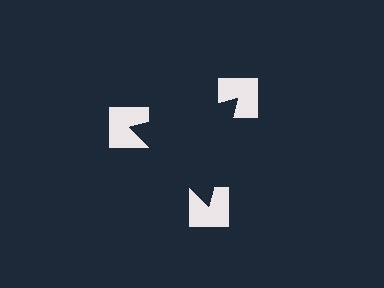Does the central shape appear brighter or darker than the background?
It typically appears slightly darker than the background, even though no actual brightness change is drawn.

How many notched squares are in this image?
There are 3 — one at each vertex of the illusory triangle.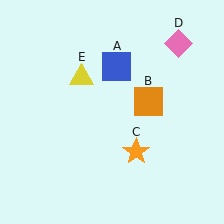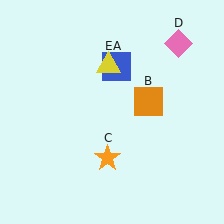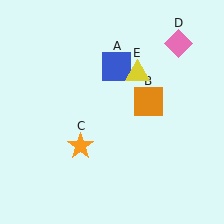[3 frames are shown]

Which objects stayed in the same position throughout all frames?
Blue square (object A) and orange square (object B) and pink diamond (object D) remained stationary.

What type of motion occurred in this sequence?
The orange star (object C), yellow triangle (object E) rotated clockwise around the center of the scene.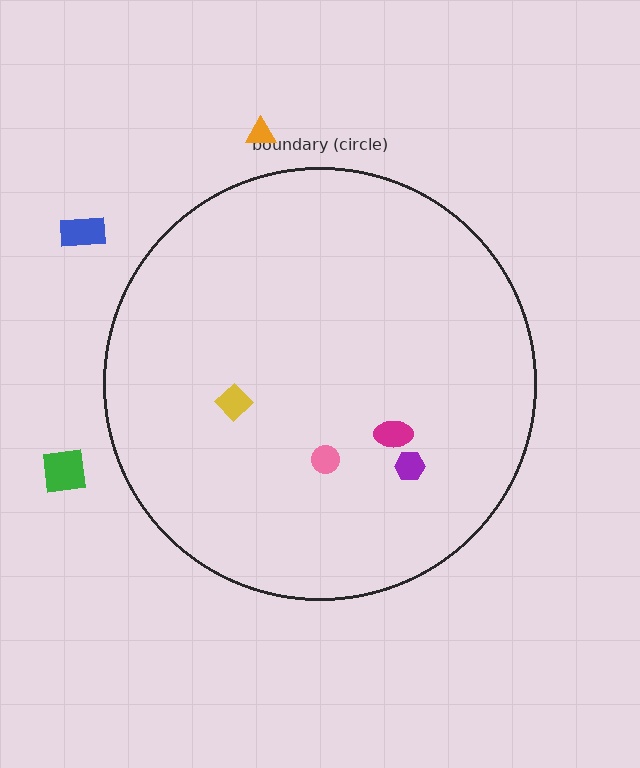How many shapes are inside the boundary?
4 inside, 3 outside.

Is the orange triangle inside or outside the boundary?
Outside.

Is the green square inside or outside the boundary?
Outside.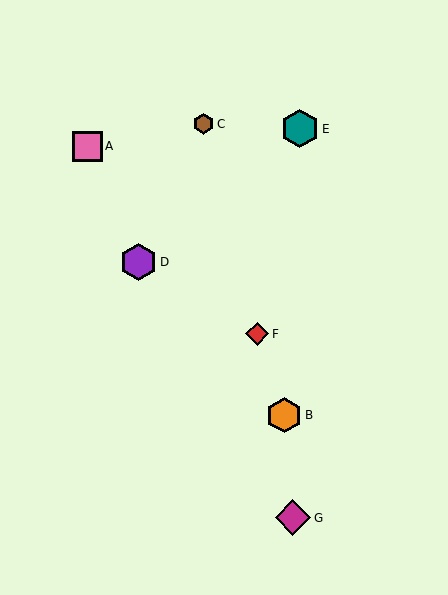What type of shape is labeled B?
Shape B is an orange hexagon.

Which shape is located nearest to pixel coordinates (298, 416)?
The orange hexagon (labeled B) at (284, 415) is nearest to that location.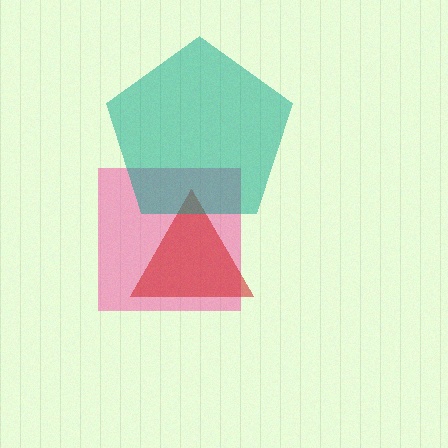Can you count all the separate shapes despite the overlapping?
Yes, there are 3 separate shapes.